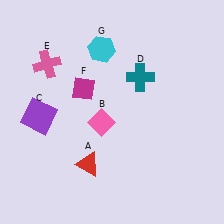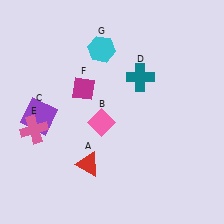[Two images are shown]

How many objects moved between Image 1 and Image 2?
1 object moved between the two images.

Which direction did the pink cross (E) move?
The pink cross (E) moved down.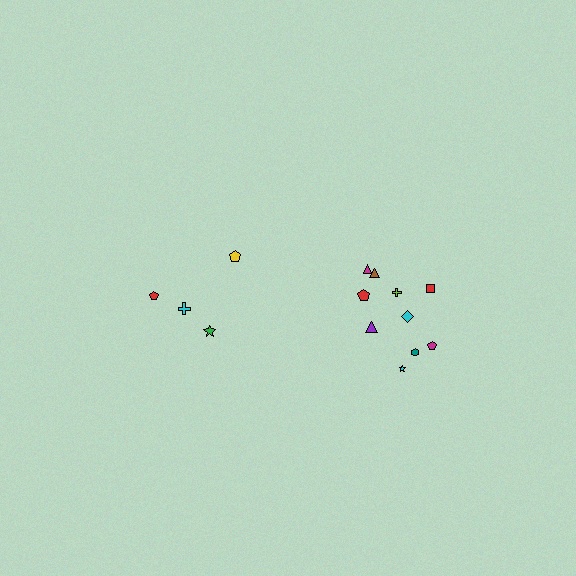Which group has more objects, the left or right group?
The right group.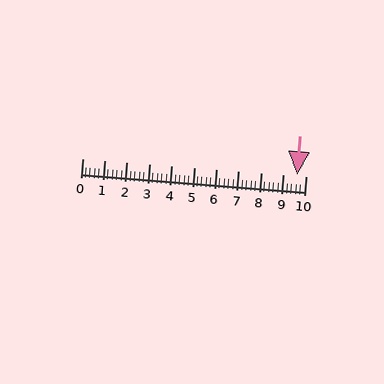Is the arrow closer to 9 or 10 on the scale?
The arrow is closer to 10.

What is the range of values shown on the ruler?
The ruler shows values from 0 to 10.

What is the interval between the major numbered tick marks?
The major tick marks are spaced 1 units apart.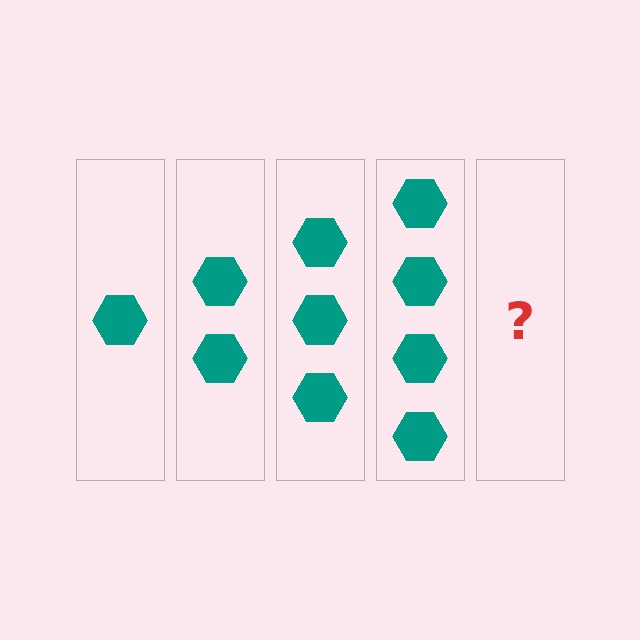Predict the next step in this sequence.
The next step is 5 hexagons.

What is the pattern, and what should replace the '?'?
The pattern is that each step adds one more hexagon. The '?' should be 5 hexagons.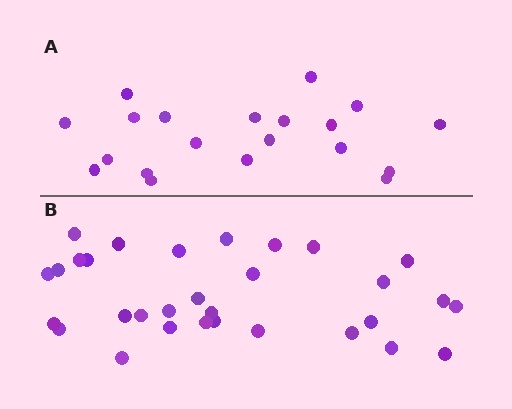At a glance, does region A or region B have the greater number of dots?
Region B (the bottom region) has more dots.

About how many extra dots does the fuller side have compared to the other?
Region B has roughly 12 or so more dots than region A.